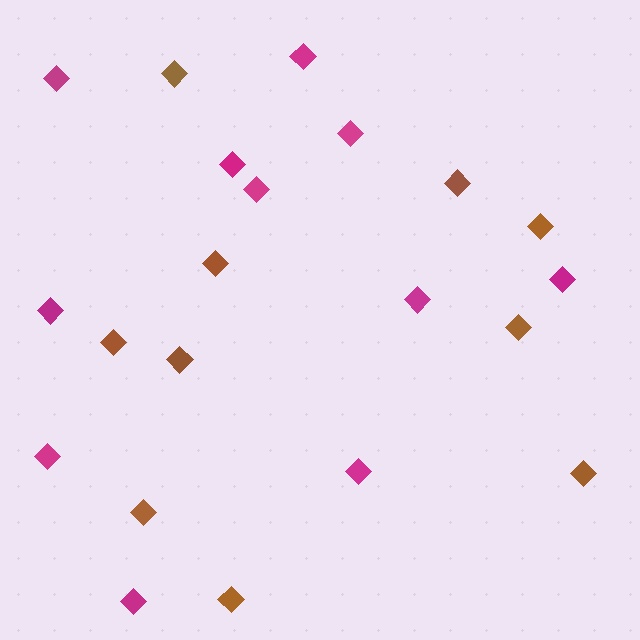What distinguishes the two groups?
There are 2 groups: one group of magenta diamonds (11) and one group of brown diamonds (10).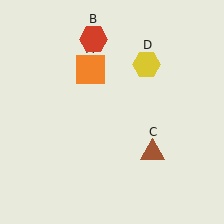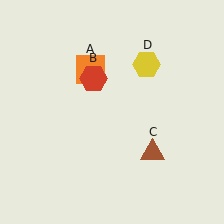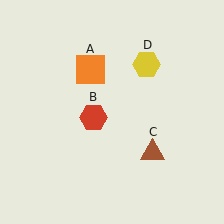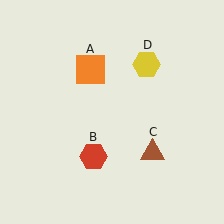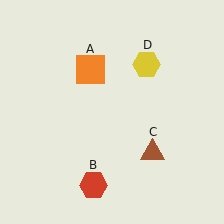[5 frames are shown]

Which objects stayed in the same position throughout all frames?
Orange square (object A) and brown triangle (object C) and yellow hexagon (object D) remained stationary.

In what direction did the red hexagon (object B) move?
The red hexagon (object B) moved down.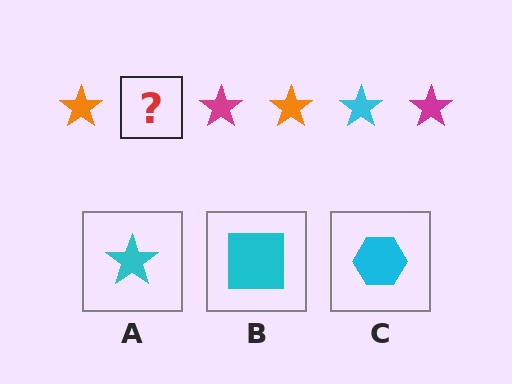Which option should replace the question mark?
Option A.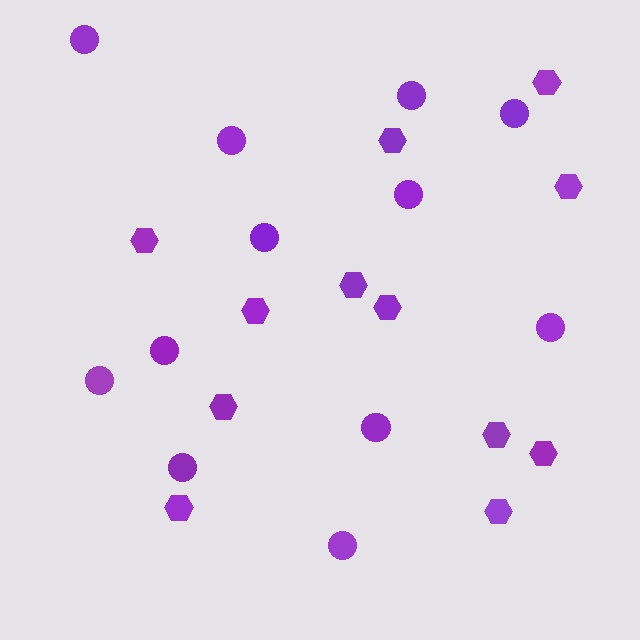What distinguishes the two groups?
There are 2 groups: one group of circles (12) and one group of hexagons (12).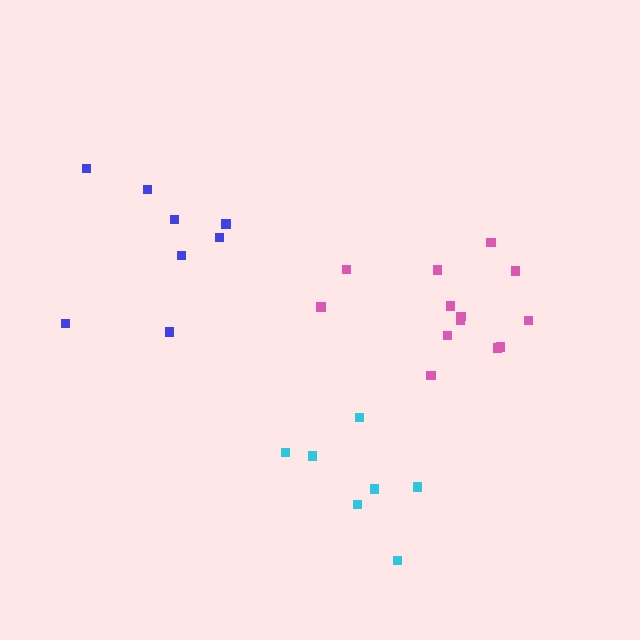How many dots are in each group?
Group 1: 7 dots, Group 2: 8 dots, Group 3: 13 dots (28 total).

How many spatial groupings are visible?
There are 3 spatial groupings.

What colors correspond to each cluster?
The clusters are colored: cyan, blue, pink.